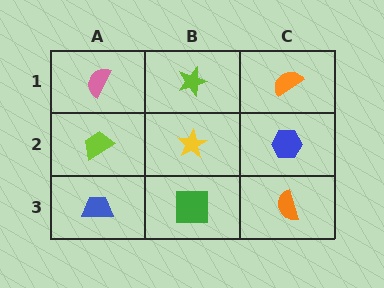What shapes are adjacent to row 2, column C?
An orange semicircle (row 1, column C), an orange semicircle (row 3, column C), a yellow star (row 2, column B).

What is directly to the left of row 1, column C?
A lime star.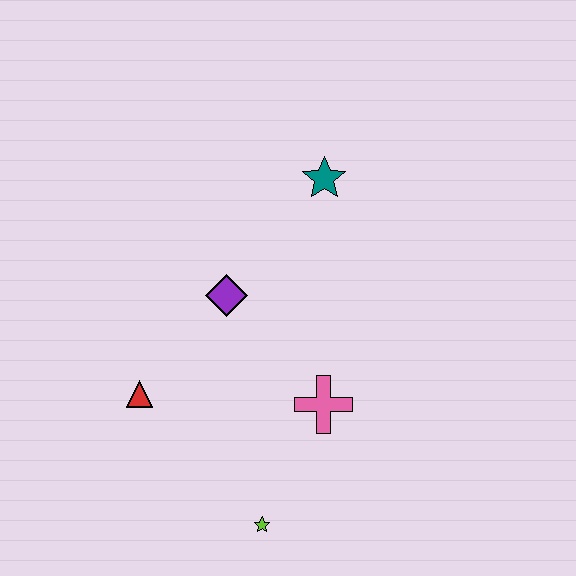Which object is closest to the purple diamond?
The red triangle is closest to the purple diamond.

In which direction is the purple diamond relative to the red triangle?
The purple diamond is above the red triangle.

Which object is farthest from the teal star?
The lime star is farthest from the teal star.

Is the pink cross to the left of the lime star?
No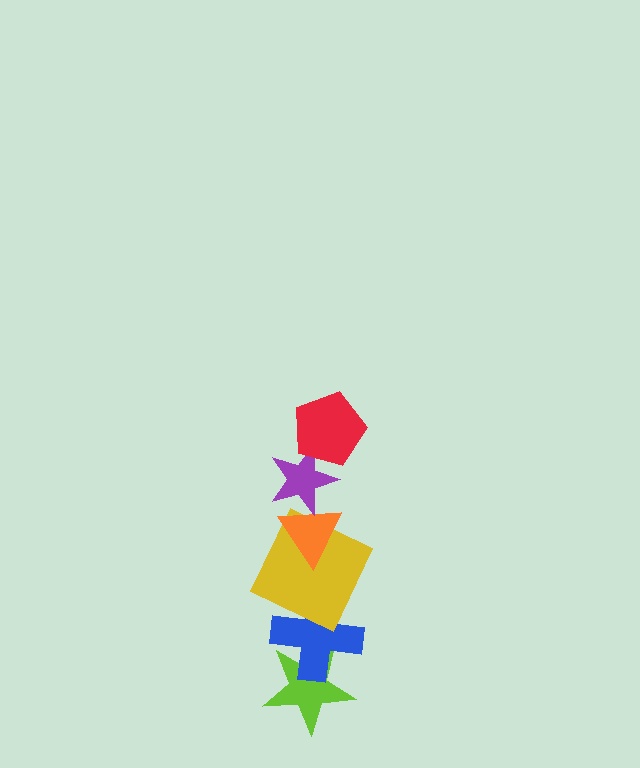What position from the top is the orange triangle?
The orange triangle is 3rd from the top.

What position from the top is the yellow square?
The yellow square is 4th from the top.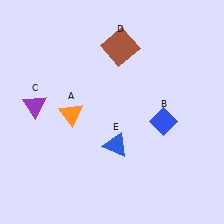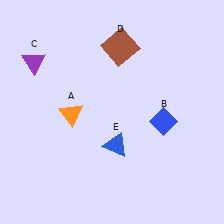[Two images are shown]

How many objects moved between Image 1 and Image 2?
1 object moved between the two images.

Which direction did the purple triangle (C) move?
The purple triangle (C) moved up.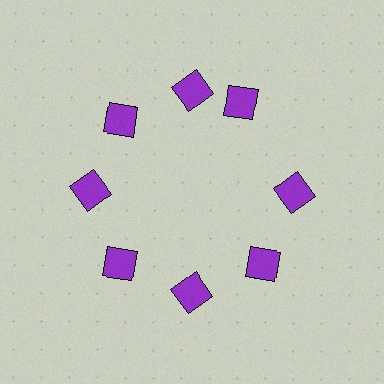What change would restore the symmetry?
The symmetry would be restored by rotating it back into even spacing with its neighbors so that all 8 diamonds sit at equal angles and equal distance from the center.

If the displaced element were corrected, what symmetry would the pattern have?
It would have 8-fold rotational symmetry — the pattern would map onto itself every 45 degrees.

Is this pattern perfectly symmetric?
No. The 8 purple diamonds are arranged in a ring, but one element near the 2 o'clock position is rotated out of alignment along the ring, breaking the 8-fold rotational symmetry.